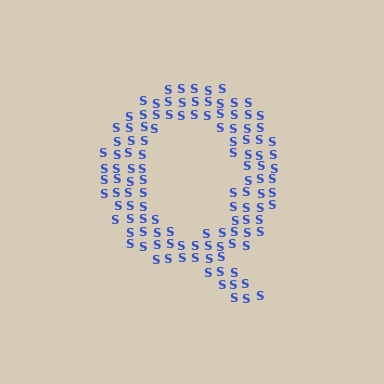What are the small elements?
The small elements are letter S's.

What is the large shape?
The large shape is the letter Q.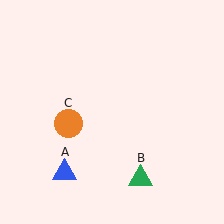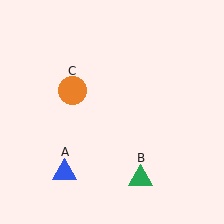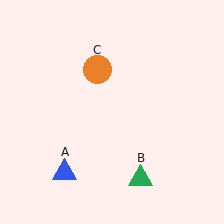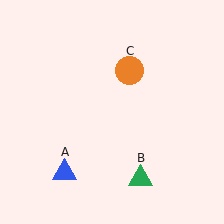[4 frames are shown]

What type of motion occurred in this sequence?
The orange circle (object C) rotated clockwise around the center of the scene.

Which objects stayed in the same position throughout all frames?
Blue triangle (object A) and green triangle (object B) remained stationary.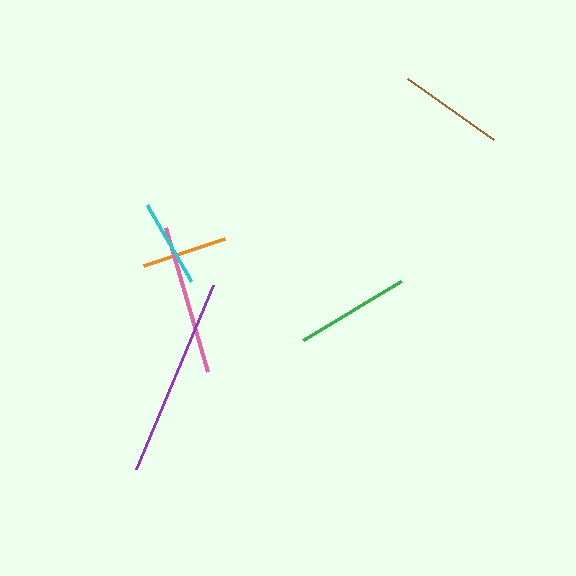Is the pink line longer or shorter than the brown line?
The pink line is longer than the brown line.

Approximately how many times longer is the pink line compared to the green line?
The pink line is approximately 1.3 times the length of the green line.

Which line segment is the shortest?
The orange line is the shortest at approximately 86 pixels.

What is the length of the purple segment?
The purple segment is approximately 199 pixels long.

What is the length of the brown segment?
The brown segment is approximately 106 pixels long.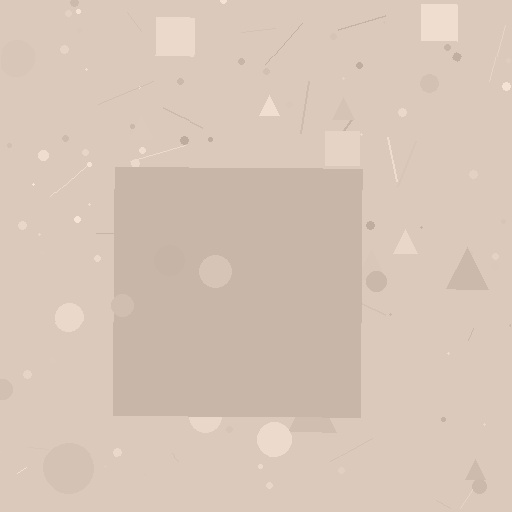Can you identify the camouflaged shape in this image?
The camouflaged shape is a square.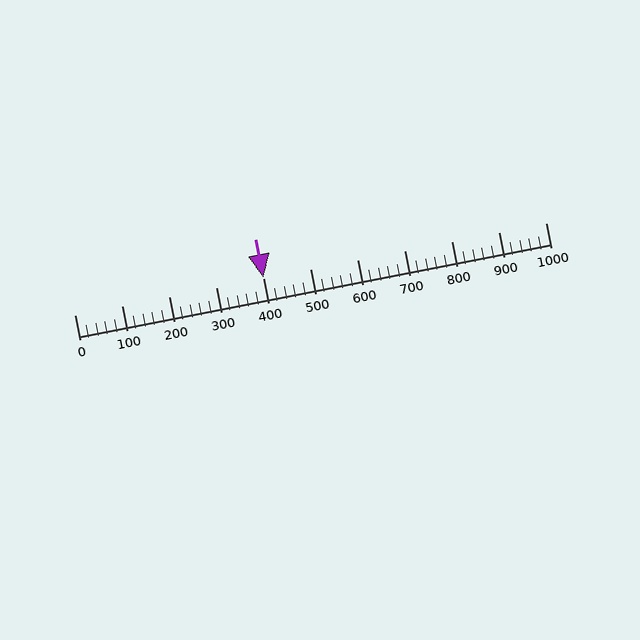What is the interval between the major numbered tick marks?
The major tick marks are spaced 100 units apart.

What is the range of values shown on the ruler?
The ruler shows values from 0 to 1000.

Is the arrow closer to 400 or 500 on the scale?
The arrow is closer to 400.